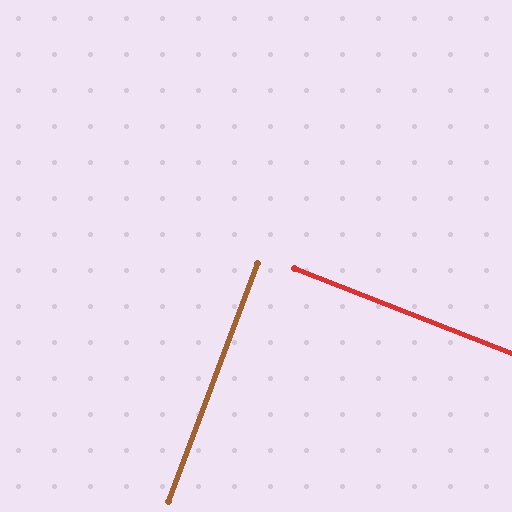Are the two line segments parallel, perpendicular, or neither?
Perpendicular — they meet at approximately 89°.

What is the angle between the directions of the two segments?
Approximately 89 degrees.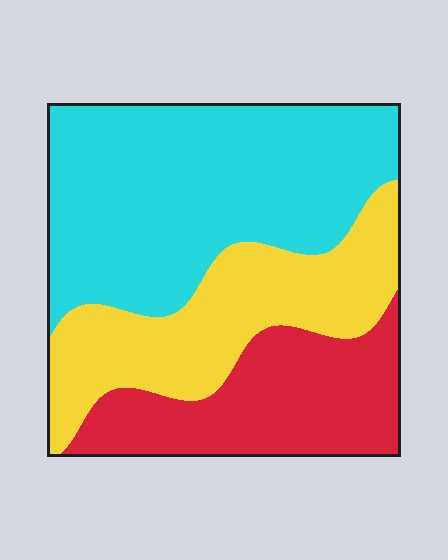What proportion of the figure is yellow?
Yellow covers about 30% of the figure.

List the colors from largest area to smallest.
From largest to smallest: cyan, yellow, red.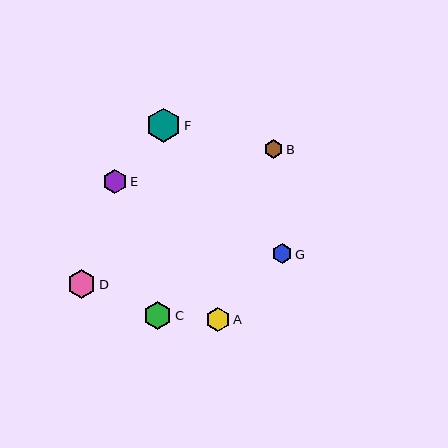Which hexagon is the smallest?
Hexagon B is the smallest with a size of approximately 19 pixels.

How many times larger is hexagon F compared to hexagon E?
Hexagon F is approximately 1.4 times the size of hexagon E.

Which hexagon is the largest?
Hexagon F is the largest with a size of approximately 34 pixels.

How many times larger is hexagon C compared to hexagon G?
Hexagon C is approximately 1.4 times the size of hexagon G.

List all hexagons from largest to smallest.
From largest to smallest: F, D, C, E, A, G, B.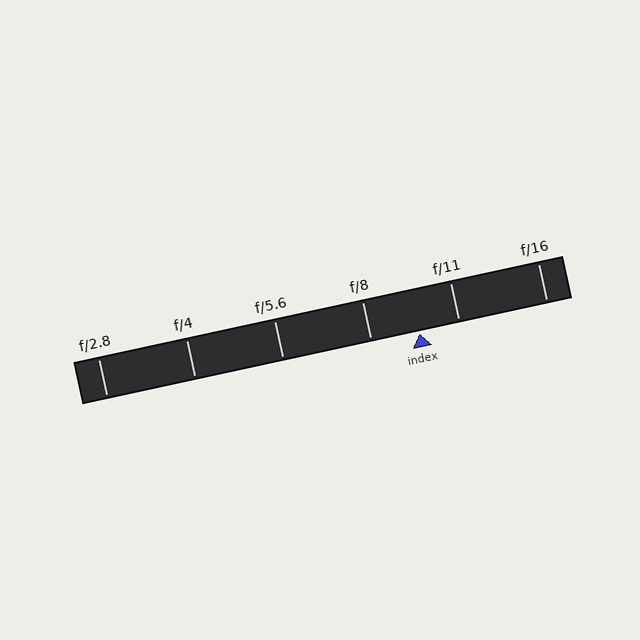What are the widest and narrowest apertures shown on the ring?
The widest aperture shown is f/2.8 and the narrowest is f/16.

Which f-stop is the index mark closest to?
The index mark is closest to f/11.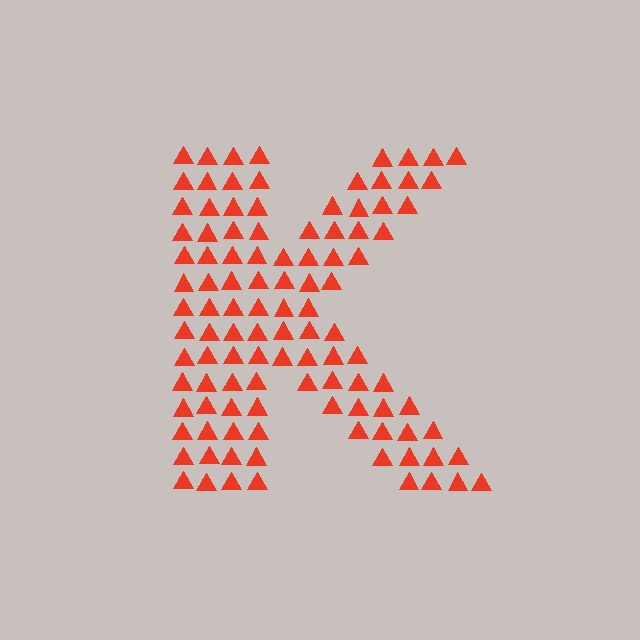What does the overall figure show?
The overall figure shows the letter K.